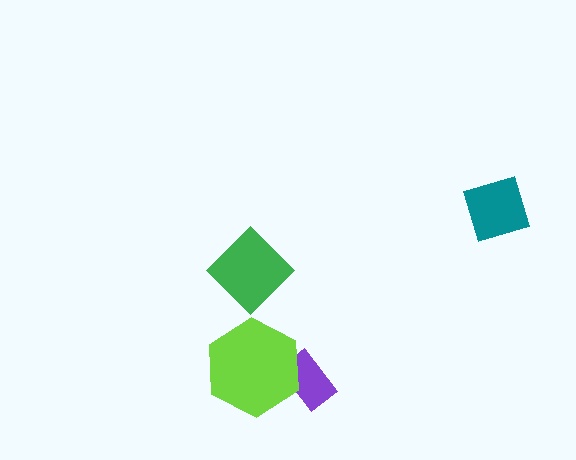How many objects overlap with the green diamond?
0 objects overlap with the green diamond.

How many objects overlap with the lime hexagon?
1 object overlaps with the lime hexagon.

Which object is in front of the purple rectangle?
The lime hexagon is in front of the purple rectangle.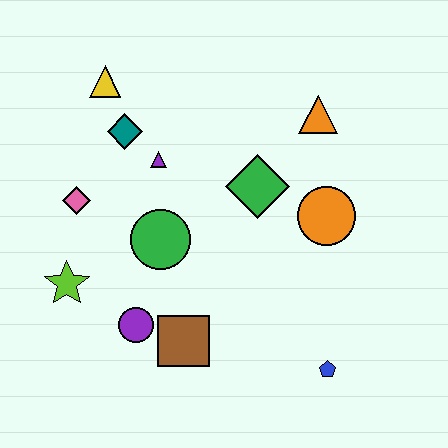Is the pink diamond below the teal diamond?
Yes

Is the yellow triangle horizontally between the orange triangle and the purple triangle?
No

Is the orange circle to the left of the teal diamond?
No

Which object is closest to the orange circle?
The green diamond is closest to the orange circle.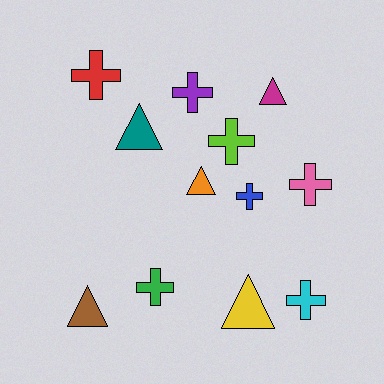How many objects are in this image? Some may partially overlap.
There are 12 objects.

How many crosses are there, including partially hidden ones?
There are 7 crosses.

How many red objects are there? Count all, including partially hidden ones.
There is 1 red object.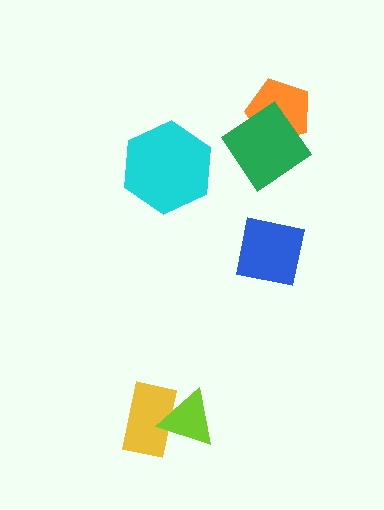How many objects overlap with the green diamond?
1 object overlaps with the green diamond.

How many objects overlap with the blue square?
0 objects overlap with the blue square.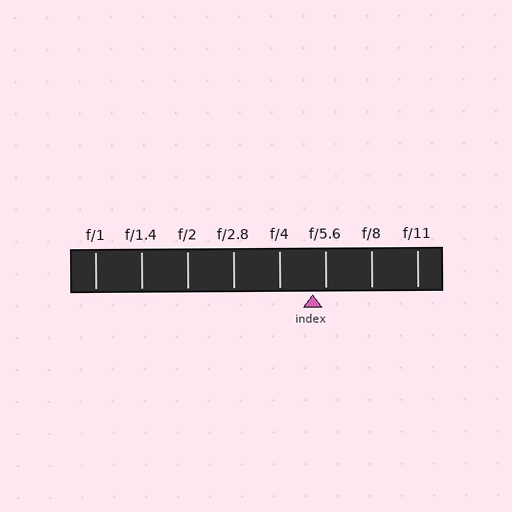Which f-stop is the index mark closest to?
The index mark is closest to f/5.6.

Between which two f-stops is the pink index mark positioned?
The index mark is between f/4 and f/5.6.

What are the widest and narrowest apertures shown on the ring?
The widest aperture shown is f/1 and the narrowest is f/11.